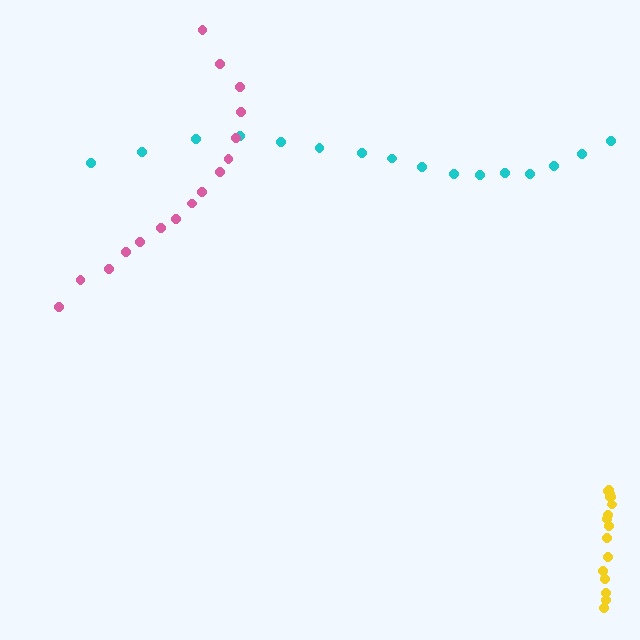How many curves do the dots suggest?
There are 3 distinct paths.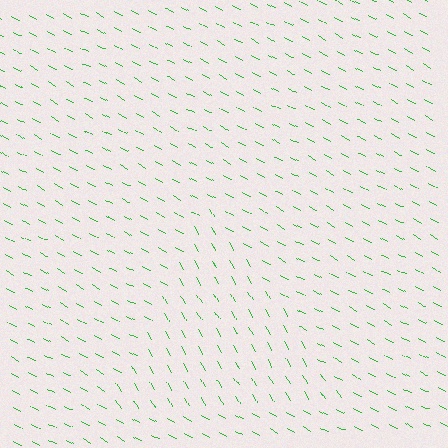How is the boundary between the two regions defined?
The boundary is defined purely by a change in line orientation (approximately 30 degrees difference). All lines are the same color and thickness.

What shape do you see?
I see a triangle.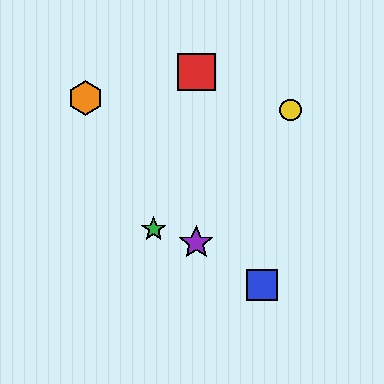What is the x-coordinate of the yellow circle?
The yellow circle is at x≈291.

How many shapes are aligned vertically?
2 shapes (the red square, the purple star) are aligned vertically.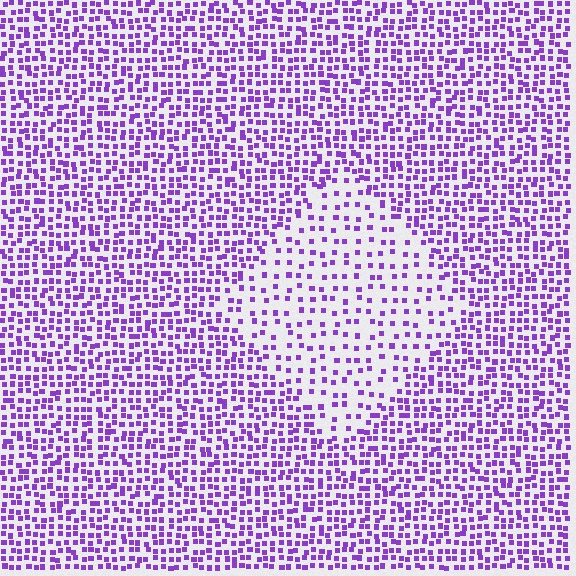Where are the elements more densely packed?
The elements are more densely packed outside the diamond boundary.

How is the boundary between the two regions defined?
The boundary is defined by a change in element density (approximately 2.2x ratio). All elements are the same color, size, and shape.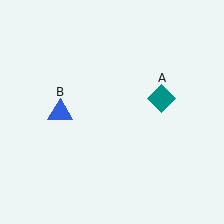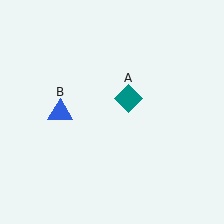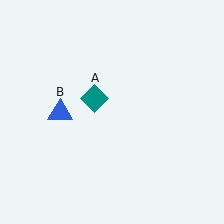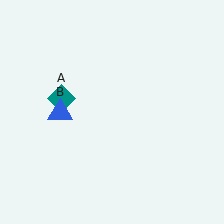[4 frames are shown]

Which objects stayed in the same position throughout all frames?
Blue triangle (object B) remained stationary.